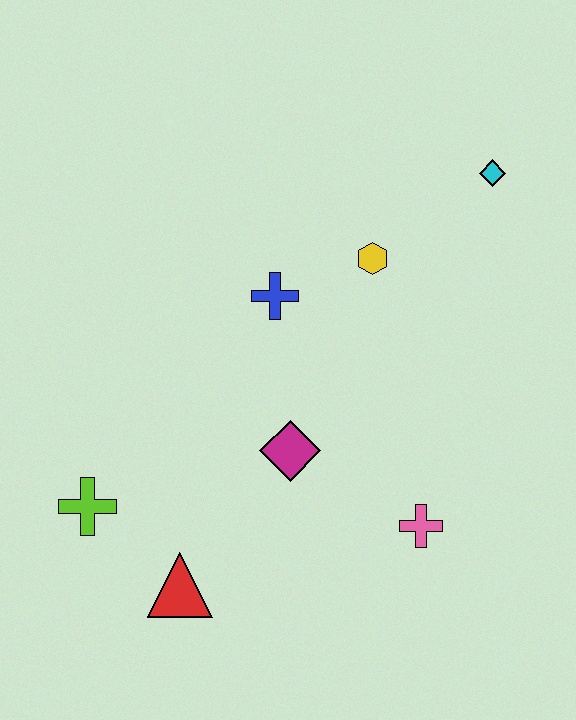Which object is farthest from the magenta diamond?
The cyan diamond is farthest from the magenta diamond.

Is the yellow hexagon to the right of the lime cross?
Yes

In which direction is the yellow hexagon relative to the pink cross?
The yellow hexagon is above the pink cross.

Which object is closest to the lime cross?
The red triangle is closest to the lime cross.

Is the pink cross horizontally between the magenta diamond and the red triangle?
No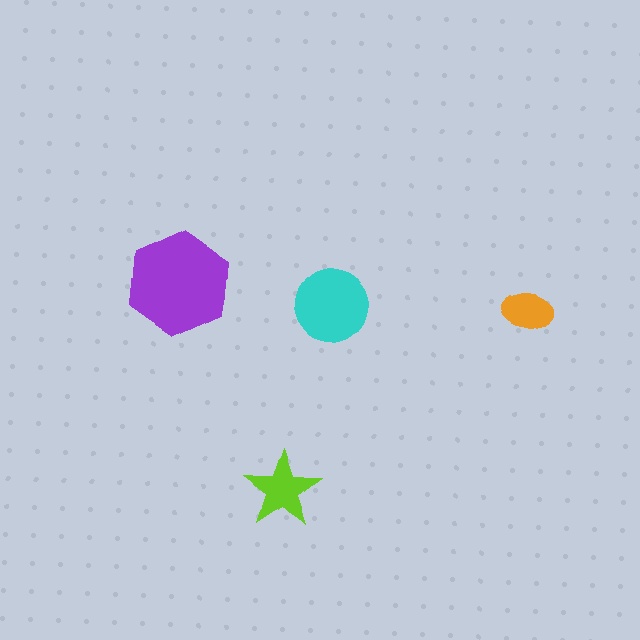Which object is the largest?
The purple hexagon.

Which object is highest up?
The purple hexagon is topmost.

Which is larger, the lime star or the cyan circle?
The cyan circle.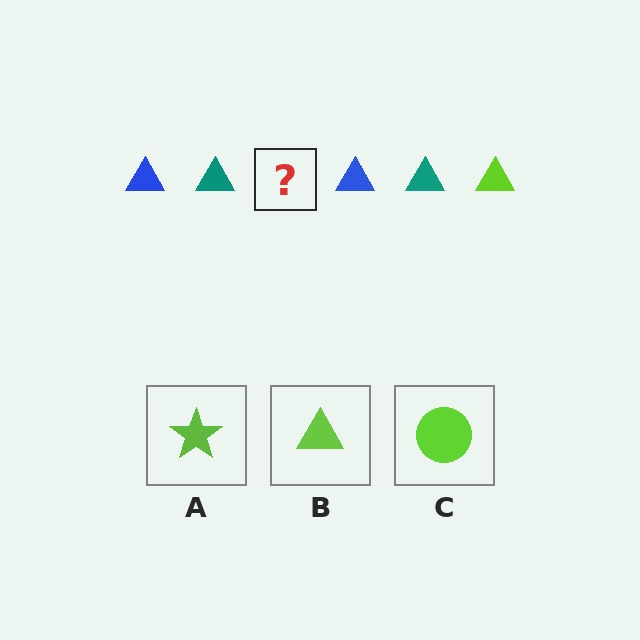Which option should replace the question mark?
Option B.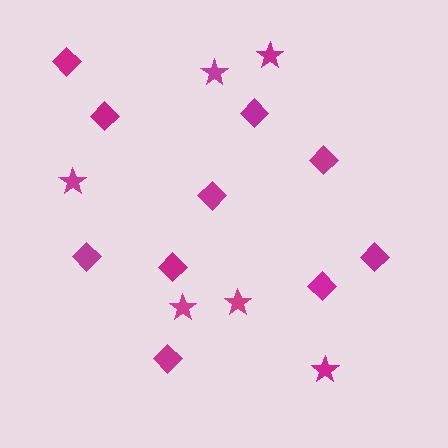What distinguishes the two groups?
There are 2 groups: one group of diamonds (10) and one group of stars (6).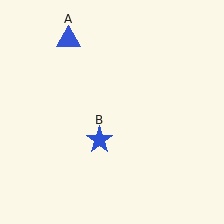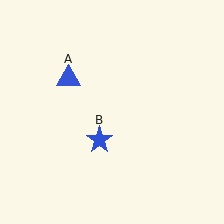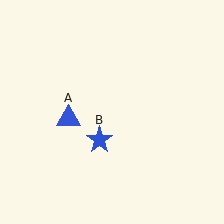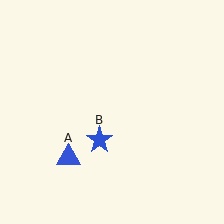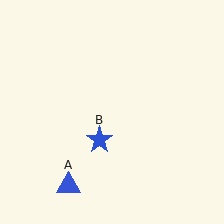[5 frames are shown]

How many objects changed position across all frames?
1 object changed position: blue triangle (object A).